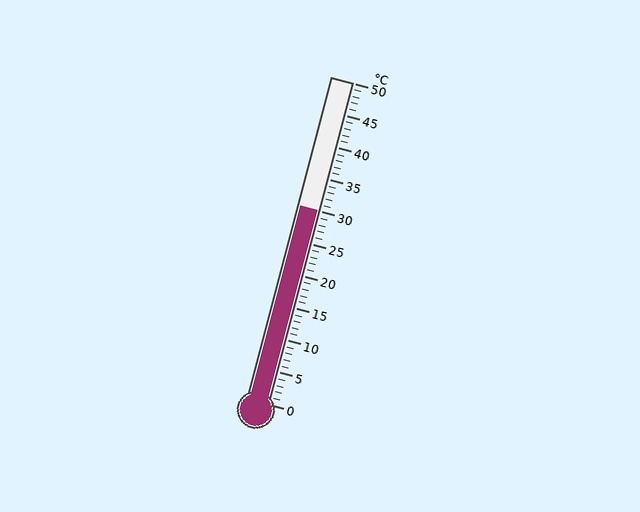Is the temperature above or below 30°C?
The temperature is at 30°C.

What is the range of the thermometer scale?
The thermometer scale ranges from 0°C to 50°C.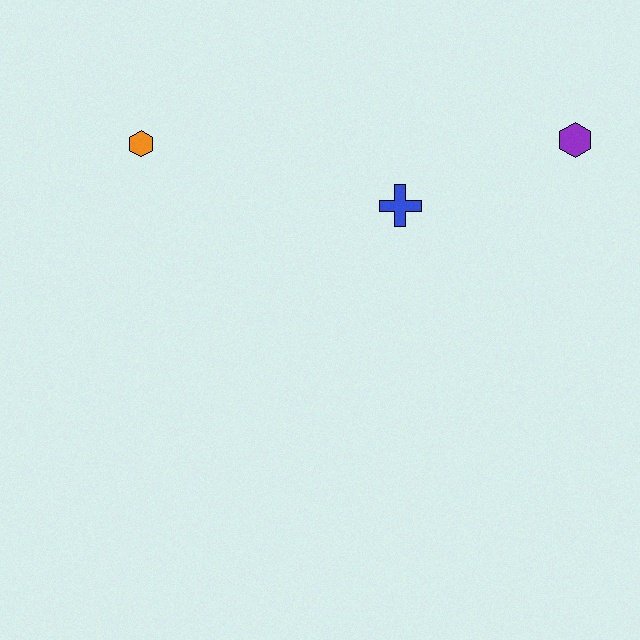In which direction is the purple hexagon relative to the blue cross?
The purple hexagon is to the right of the blue cross.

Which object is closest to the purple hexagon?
The blue cross is closest to the purple hexagon.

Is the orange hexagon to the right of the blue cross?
No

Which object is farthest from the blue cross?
The orange hexagon is farthest from the blue cross.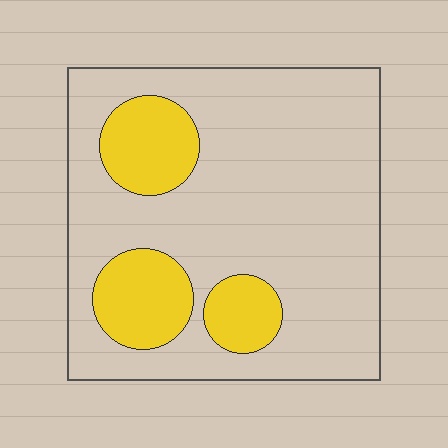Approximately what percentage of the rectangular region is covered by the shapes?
Approximately 20%.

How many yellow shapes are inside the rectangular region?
3.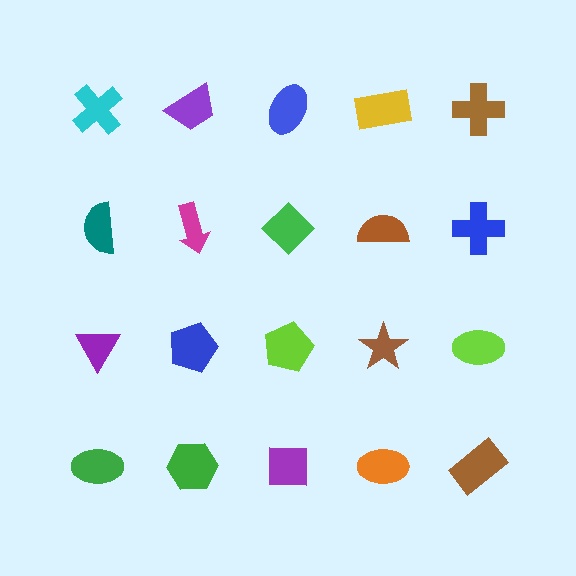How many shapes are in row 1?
5 shapes.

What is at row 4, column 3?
A purple square.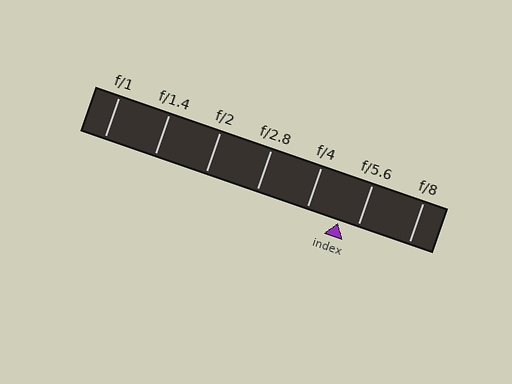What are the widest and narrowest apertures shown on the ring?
The widest aperture shown is f/1 and the narrowest is f/8.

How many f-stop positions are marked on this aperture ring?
There are 7 f-stop positions marked.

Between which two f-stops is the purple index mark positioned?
The index mark is between f/4 and f/5.6.